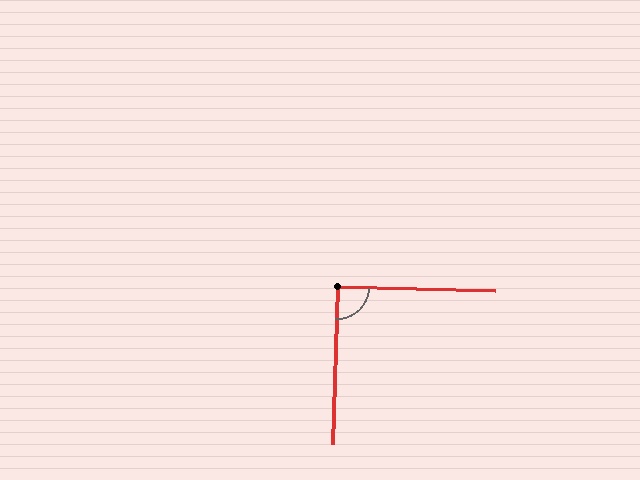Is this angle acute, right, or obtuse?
It is approximately a right angle.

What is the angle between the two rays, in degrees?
Approximately 90 degrees.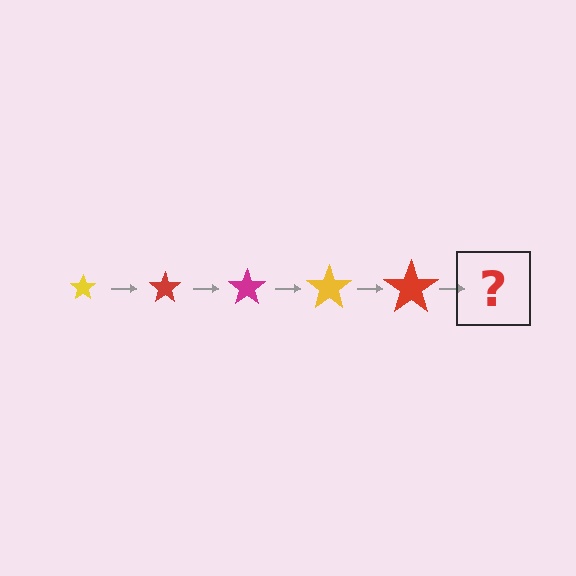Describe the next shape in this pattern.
It should be a magenta star, larger than the previous one.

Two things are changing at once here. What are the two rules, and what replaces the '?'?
The two rules are that the star grows larger each step and the color cycles through yellow, red, and magenta. The '?' should be a magenta star, larger than the previous one.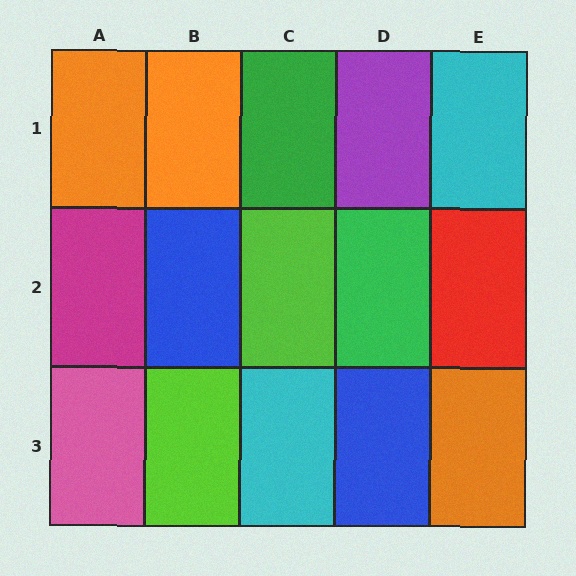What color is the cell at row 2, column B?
Blue.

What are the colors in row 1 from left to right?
Orange, orange, green, purple, cyan.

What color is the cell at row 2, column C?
Lime.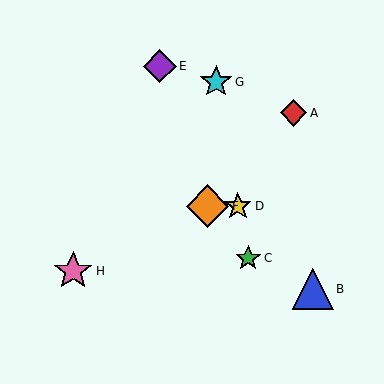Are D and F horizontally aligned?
Yes, both are at y≈206.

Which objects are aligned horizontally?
Objects D, F are aligned horizontally.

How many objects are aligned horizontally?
2 objects (D, F) are aligned horizontally.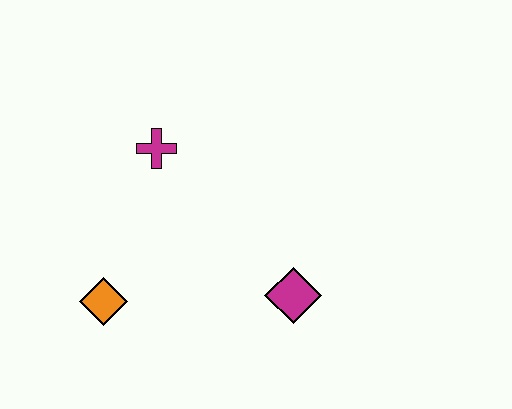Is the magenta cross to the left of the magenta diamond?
Yes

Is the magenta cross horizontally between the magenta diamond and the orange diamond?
Yes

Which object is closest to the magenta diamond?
The orange diamond is closest to the magenta diamond.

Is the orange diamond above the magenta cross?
No